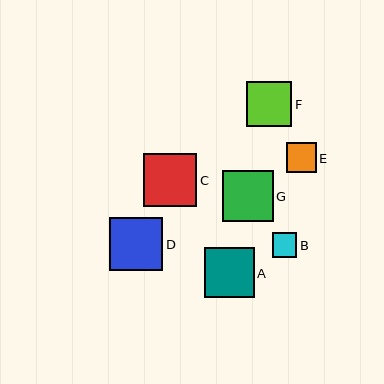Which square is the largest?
Square D is the largest with a size of approximately 53 pixels.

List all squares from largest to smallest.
From largest to smallest: D, C, G, A, F, E, B.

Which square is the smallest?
Square B is the smallest with a size of approximately 25 pixels.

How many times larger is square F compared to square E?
Square F is approximately 1.5 times the size of square E.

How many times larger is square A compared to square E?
Square A is approximately 1.7 times the size of square E.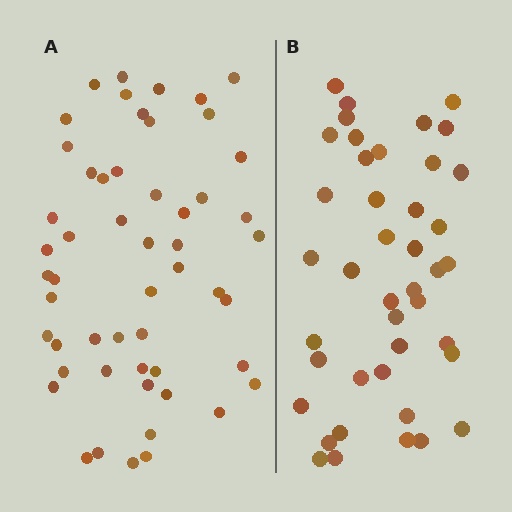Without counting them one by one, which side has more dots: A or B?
Region A (the left region) has more dots.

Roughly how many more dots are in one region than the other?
Region A has roughly 12 or so more dots than region B.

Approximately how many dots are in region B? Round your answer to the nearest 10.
About 40 dots. (The exact count is 42, which rounds to 40.)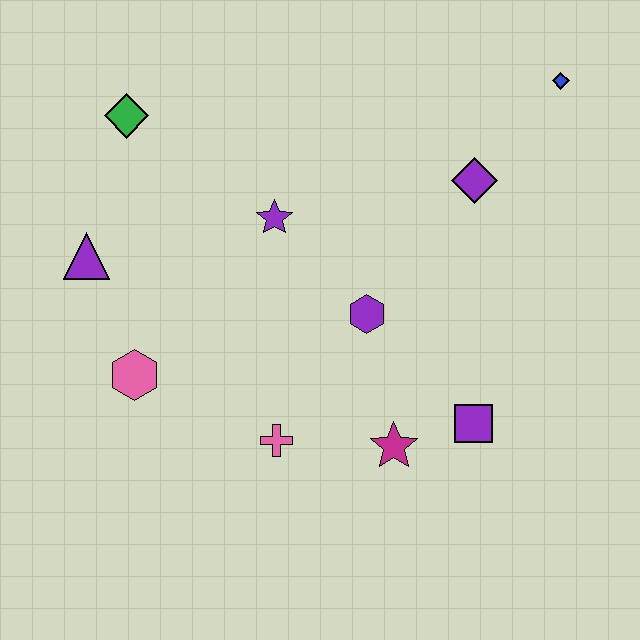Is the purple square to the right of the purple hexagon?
Yes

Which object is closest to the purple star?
The purple hexagon is closest to the purple star.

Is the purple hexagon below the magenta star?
No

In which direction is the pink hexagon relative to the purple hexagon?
The pink hexagon is to the left of the purple hexagon.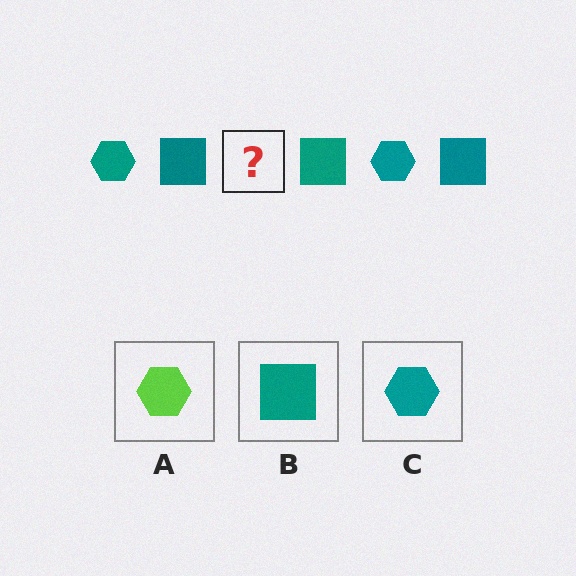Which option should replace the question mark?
Option C.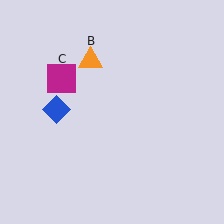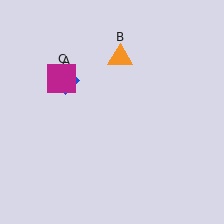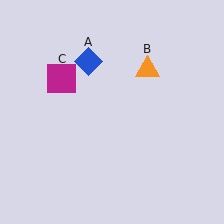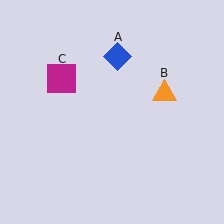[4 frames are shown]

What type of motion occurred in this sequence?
The blue diamond (object A), orange triangle (object B) rotated clockwise around the center of the scene.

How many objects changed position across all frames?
2 objects changed position: blue diamond (object A), orange triangle (object B).